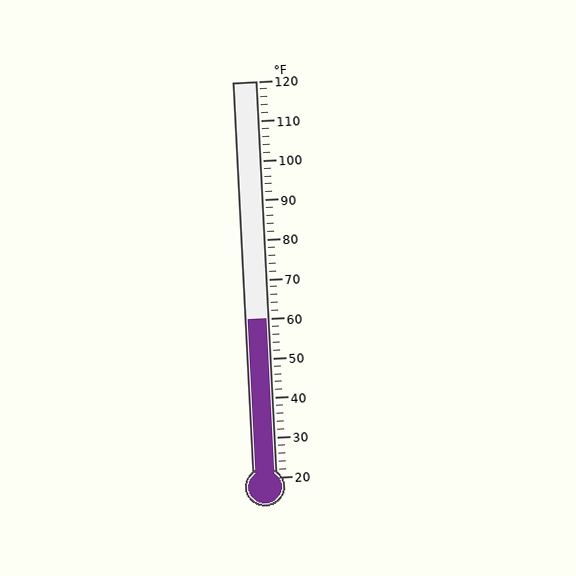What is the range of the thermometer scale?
The thermometer scale ranges from 20°F to 120°F.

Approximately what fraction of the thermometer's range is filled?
The thermometer is filled to approximately 40% of its range.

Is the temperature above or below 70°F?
The temperature is below 70°F.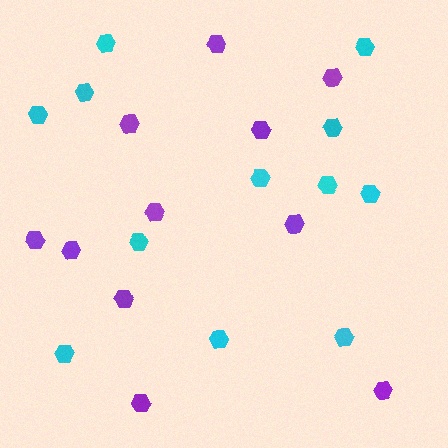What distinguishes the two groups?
There are 2 groups: one group of purple hexagons (11) and one group of cyan hexagons (12).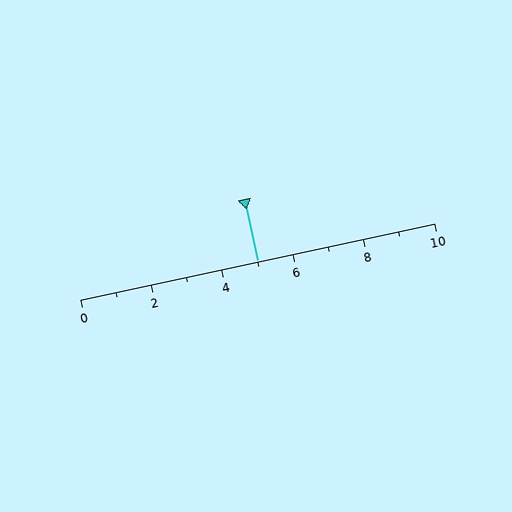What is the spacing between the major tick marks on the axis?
The major ticks are spaced 2 apart.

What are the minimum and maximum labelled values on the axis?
The axis runs from 0 to 10.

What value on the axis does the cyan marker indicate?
The marker indicates approximately 5.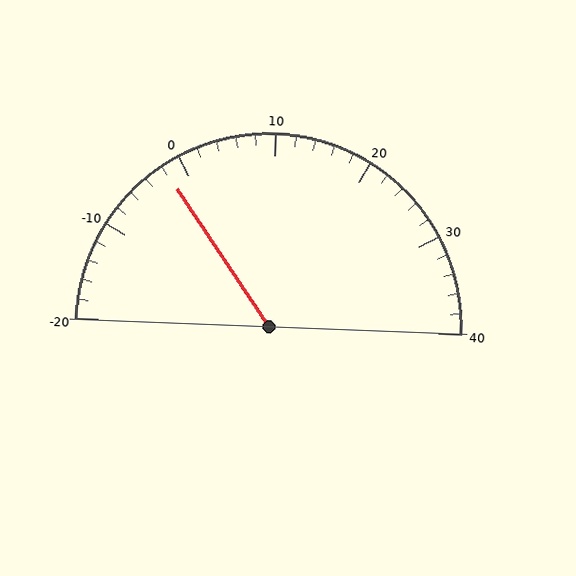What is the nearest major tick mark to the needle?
The nearest major tick mark is 0.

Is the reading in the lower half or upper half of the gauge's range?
The reading is in the lower half of the range (-20 to 40).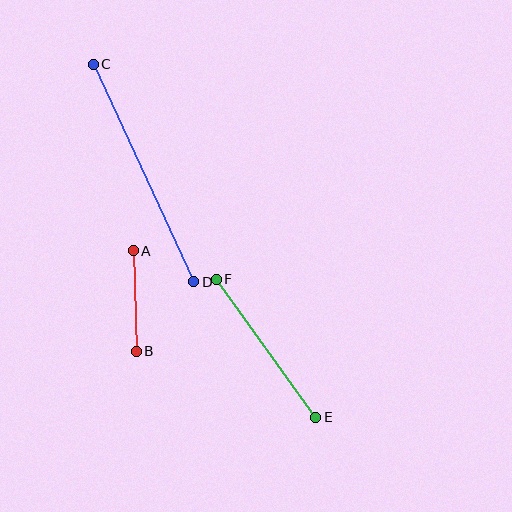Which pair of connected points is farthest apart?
Points C and D are farthest apart.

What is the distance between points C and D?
The distance is approximately 240 pixels.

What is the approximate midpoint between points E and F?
The midpoint is at approximately (266, 348) pixels.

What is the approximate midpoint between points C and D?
The midpoint is at approximately (143, 173) pixels.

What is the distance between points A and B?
The distance is approximately 101 pixels.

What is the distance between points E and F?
The distance is approximately 170 pixels.